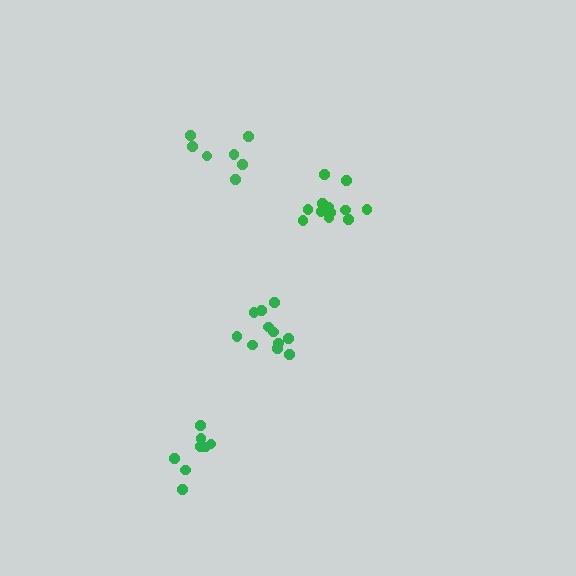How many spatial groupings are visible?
There are 4 spatial groupings.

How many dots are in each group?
Group 1: 7 dots, Group 2: 12 dots, Group 3: 11 dots, Group 4: 8 dots (38 total).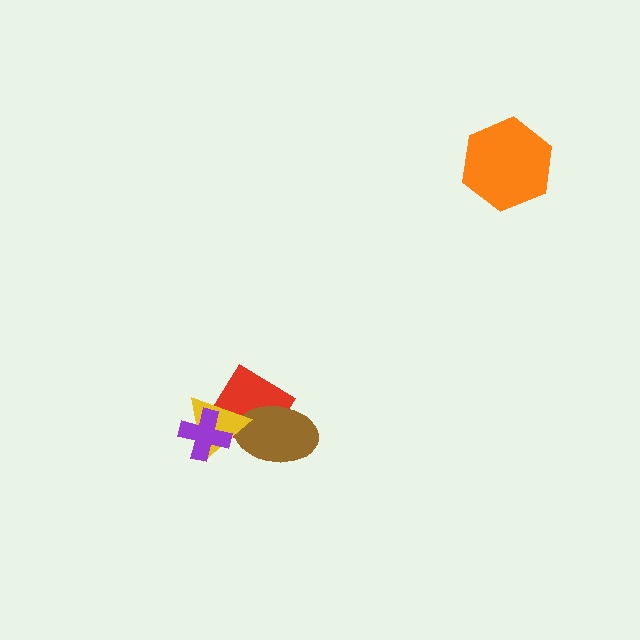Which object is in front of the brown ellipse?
The yellow triangle is in front of the brown ellipse.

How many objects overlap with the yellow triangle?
3 objects overlap with the yellow triangle.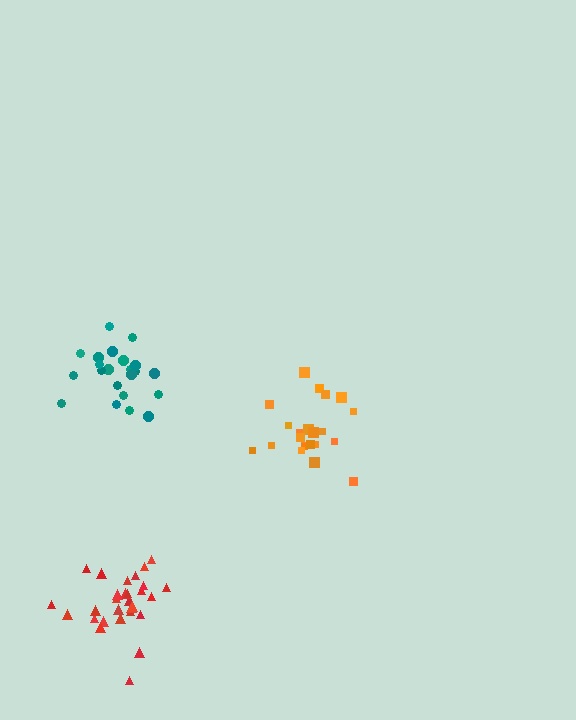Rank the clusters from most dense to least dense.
red, teal, orange.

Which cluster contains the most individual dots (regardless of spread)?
Red (29).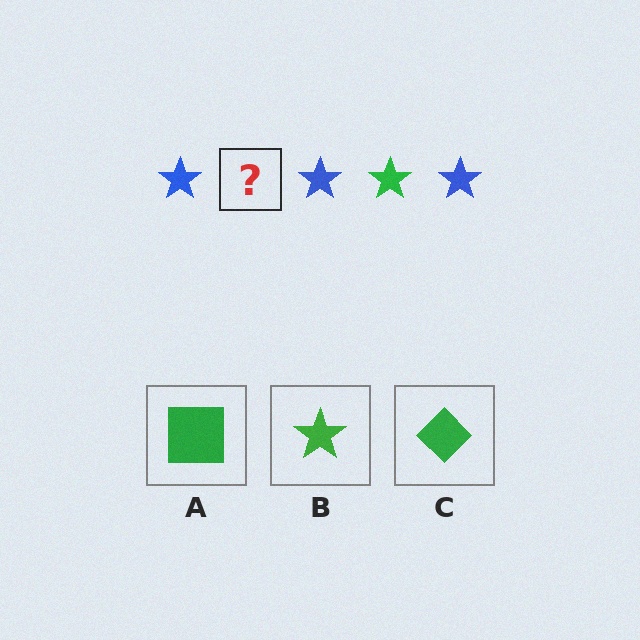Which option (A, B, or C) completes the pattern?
B.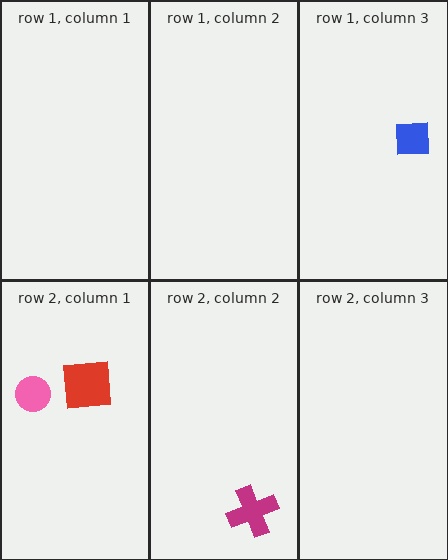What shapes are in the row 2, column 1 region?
The pink circle, the red square.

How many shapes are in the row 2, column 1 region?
2.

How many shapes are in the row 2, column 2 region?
1.